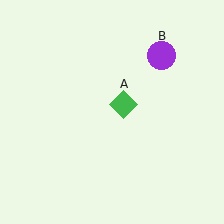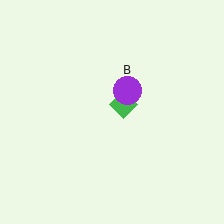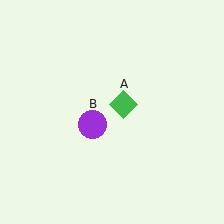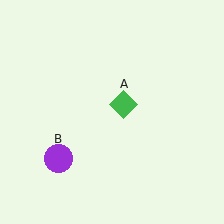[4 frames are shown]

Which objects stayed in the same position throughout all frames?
Green diamond (object A) remained stationary.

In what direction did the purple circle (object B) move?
The purple circle (object B) moved down and to the left.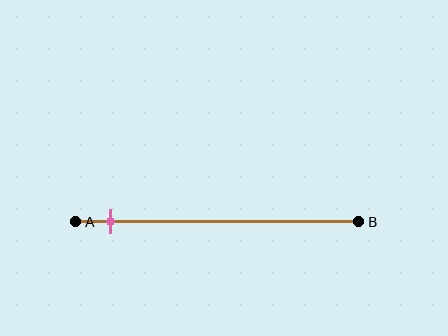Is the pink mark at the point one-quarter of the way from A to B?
No, the mark is at about 10% from A, not at the 25% one-quarter point.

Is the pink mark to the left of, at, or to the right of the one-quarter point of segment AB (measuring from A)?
The pink mark is to the left of the one-quarter point of segment AB.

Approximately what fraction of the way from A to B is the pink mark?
The pink mark is approximately 10% of the way from A to B.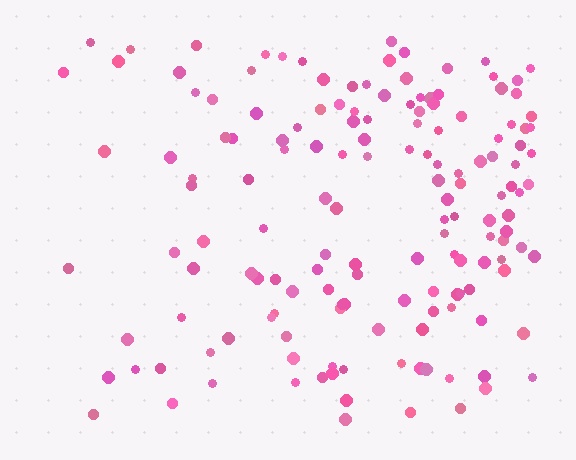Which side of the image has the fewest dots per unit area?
The left.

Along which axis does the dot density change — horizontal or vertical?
Horizontal.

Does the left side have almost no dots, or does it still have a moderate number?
Still a moderate number, just noticeably fewer than the right.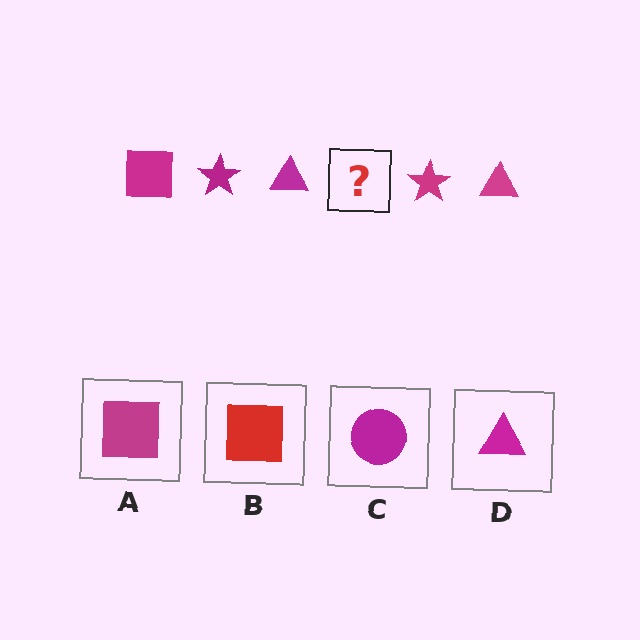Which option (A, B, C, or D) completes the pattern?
A.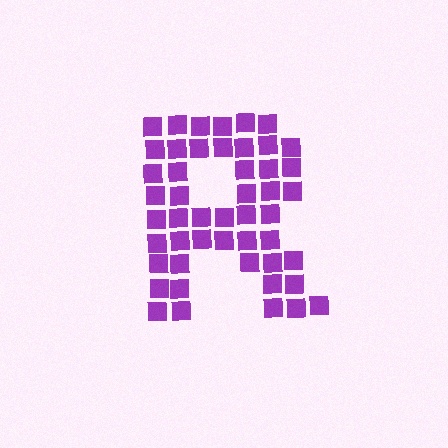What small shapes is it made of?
It is made of small squares.